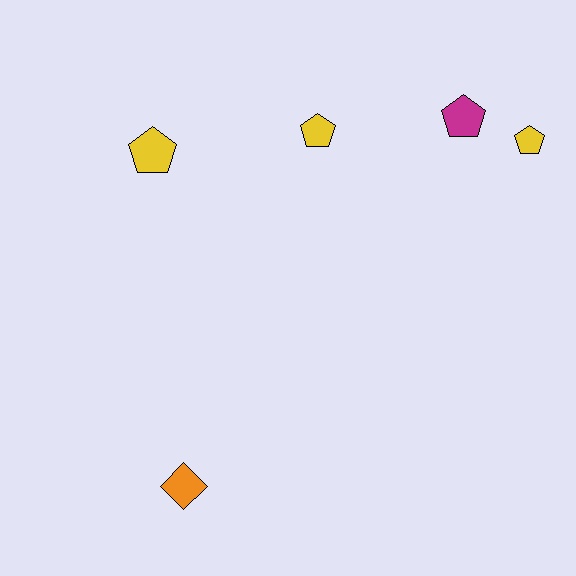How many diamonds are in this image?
There is 1 diamond.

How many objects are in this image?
There are 5 objects.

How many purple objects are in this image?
There are no purple objects.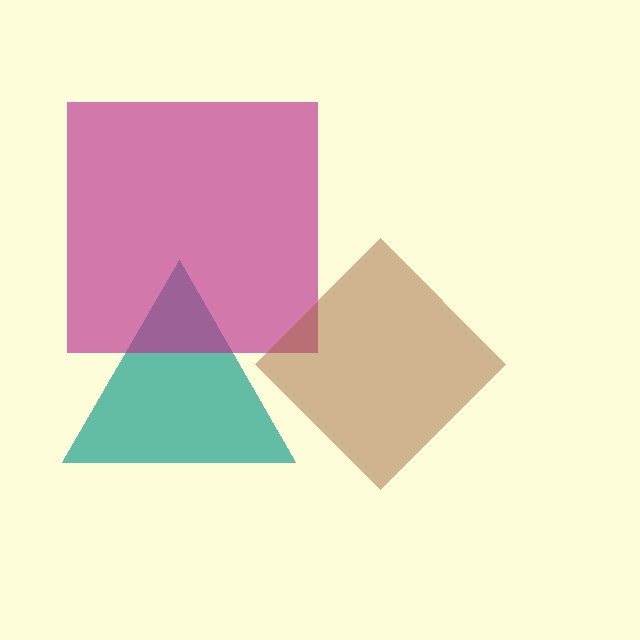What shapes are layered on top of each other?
The layered shapes are: a teal triangle, a magenta square, a brown diamond.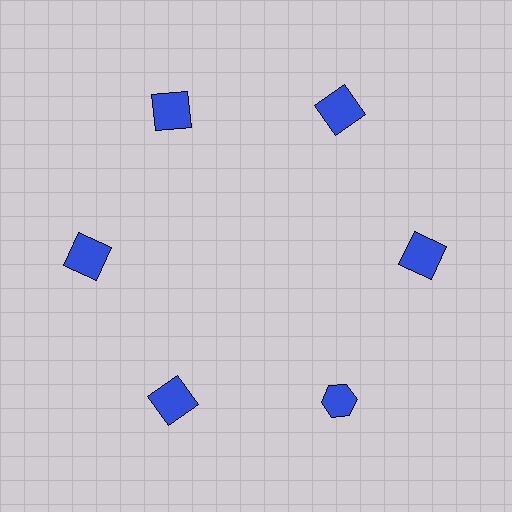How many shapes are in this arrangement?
There are 6 shapes arranged in a ring pattern.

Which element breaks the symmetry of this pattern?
The blue hexagon at roughly the 5 o'clock position breaks the symmetry. All other shapes are blue squares.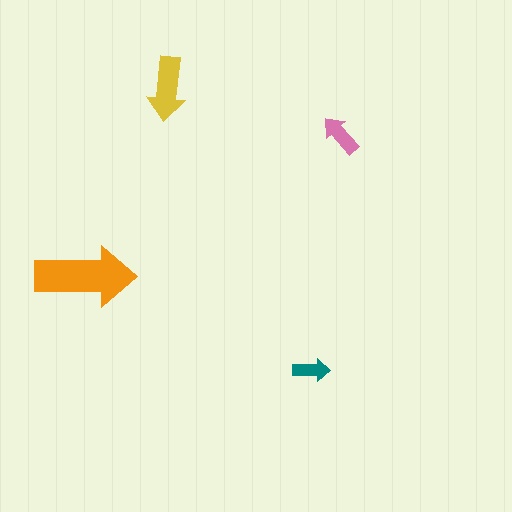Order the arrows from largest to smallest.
the orange one, the yellow one, the pink one, the teal one.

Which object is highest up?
The yellow arrow is topmost.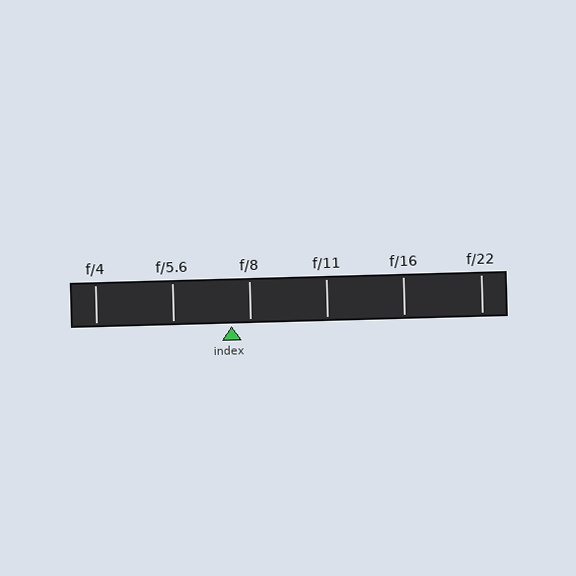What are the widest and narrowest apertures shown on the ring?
The widest aperture shown is f/4 and the narrowest is f/22.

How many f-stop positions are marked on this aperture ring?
There are 6 f-stop positions marked.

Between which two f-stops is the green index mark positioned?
The index mark is between f/5.6 and f/8.